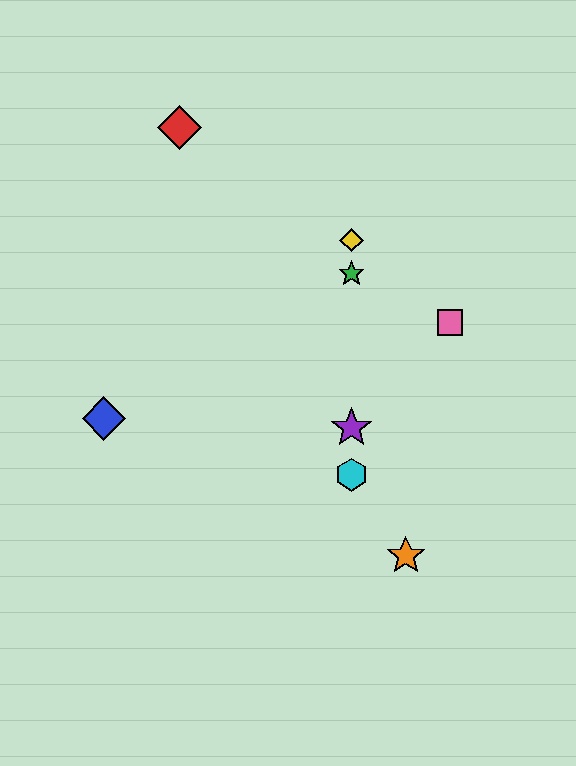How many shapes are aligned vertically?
4 shapes (the green star, the yellow diamond, the purple star, the cyan hexagon) are aligned vertically.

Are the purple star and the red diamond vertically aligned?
No, the purple star is at x≈351 and the red diamond is at x≈179.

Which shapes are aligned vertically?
The green star, the yellow diamond, the purple star, the cyan hexagon are aligned vertically.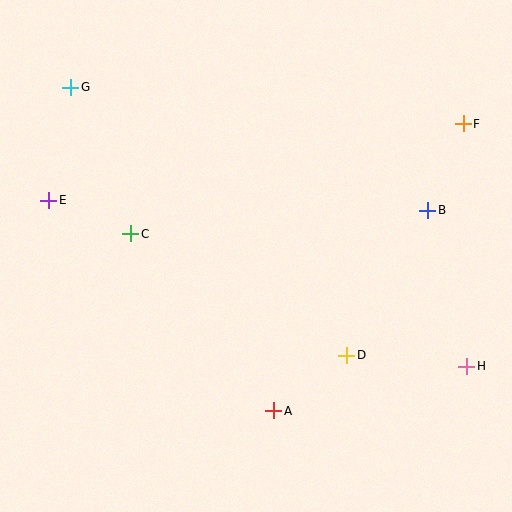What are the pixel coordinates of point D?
Point D is at (347, 355).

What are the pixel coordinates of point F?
Point F is at (463, 124).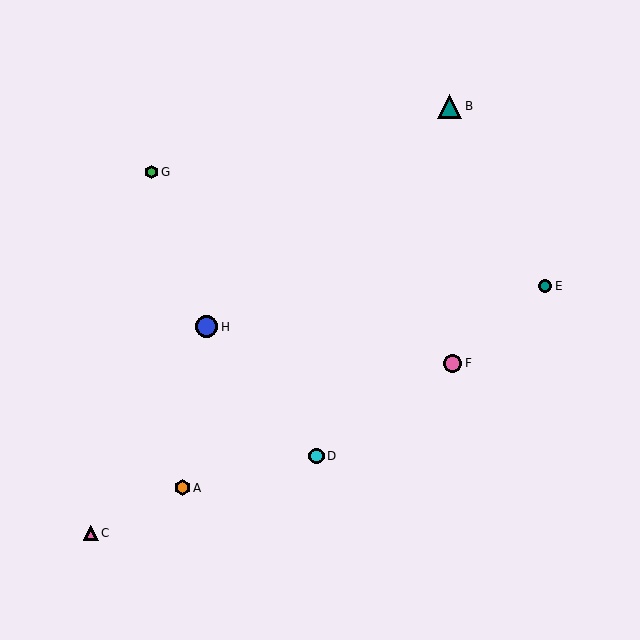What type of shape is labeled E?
Shape E is a teal circle.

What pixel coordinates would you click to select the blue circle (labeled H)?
Click at (207, 327) to select the blue circle H.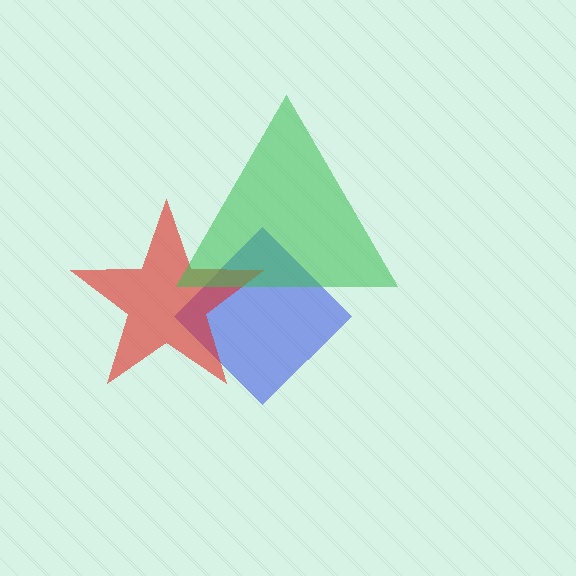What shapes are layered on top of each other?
The layered shapes are: a blue diamond, a red star, a green triangle.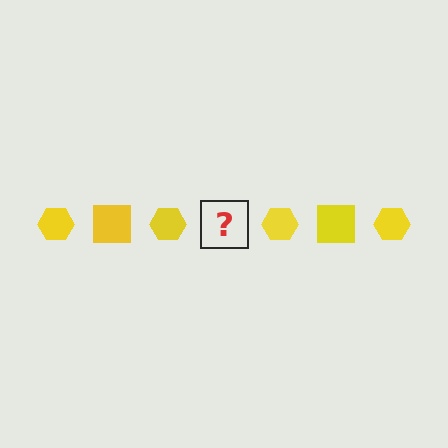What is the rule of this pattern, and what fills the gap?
The rule is that the pattern cycles through hexagon, square shapes in yellow. The gap should be filled with a yellow square.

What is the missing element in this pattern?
The missing element is a yellow square.